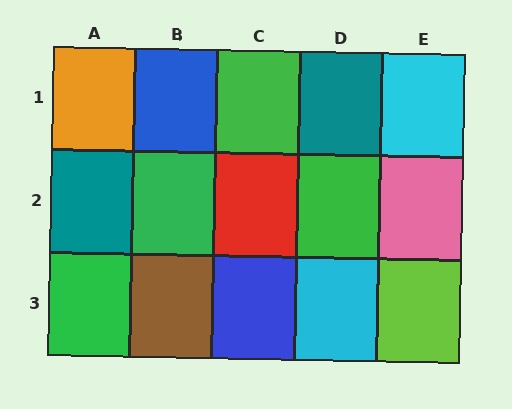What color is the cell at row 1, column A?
Orange.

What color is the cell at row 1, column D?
Teal.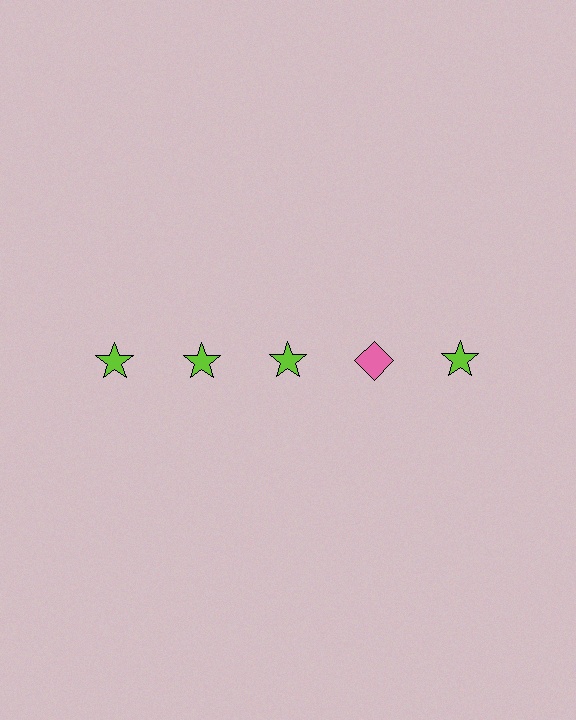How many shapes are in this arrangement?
There are 5 shapes arranged in a grid pattern.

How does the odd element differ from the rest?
It differs in both color (pink instead of lime) and shape (diamond instead of star).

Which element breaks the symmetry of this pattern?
The pink diamond in the top row, second from right column breaks the symmetry. All other shapes are lime stars.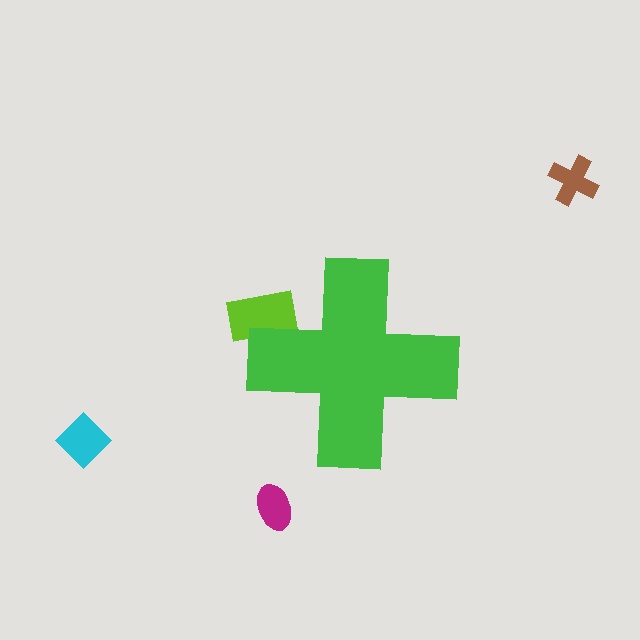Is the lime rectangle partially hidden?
Yes, the lime rectangle is partially hidden behind the green cross.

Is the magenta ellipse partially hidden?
No, the magenta ellipse is fully visible.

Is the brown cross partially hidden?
No, the brown cross is fully visible.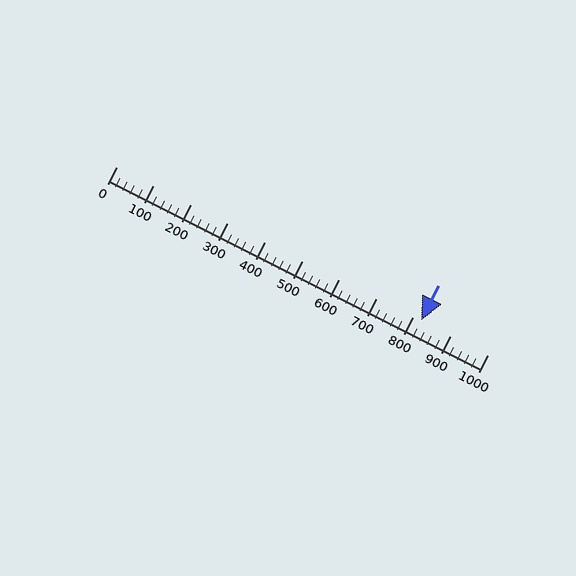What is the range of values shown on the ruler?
The ruler shows values from 0 to 1000.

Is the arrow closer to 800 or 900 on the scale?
The arrow is closer to 800.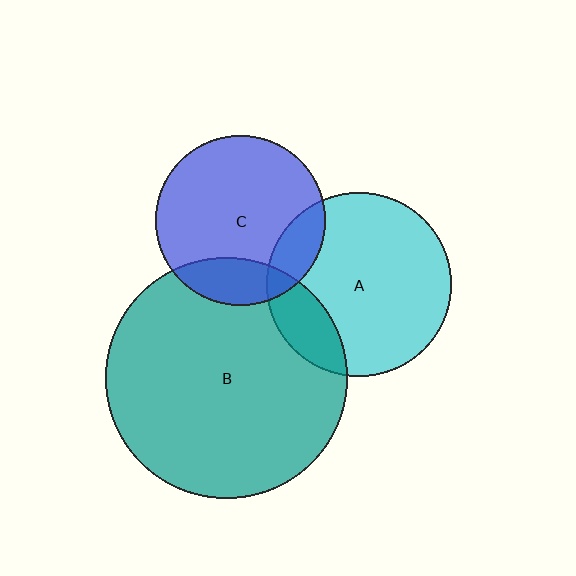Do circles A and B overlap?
Yes.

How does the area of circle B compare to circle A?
Approximately 1.7 times.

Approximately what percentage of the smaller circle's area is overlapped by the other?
Approximately 20%.